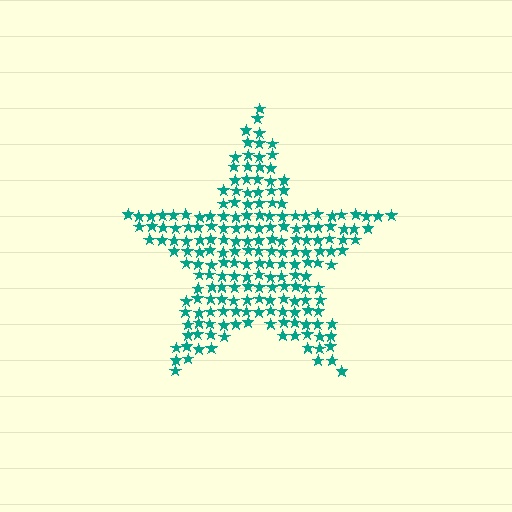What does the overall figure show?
The overall figure shows a star.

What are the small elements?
The small elements are stars.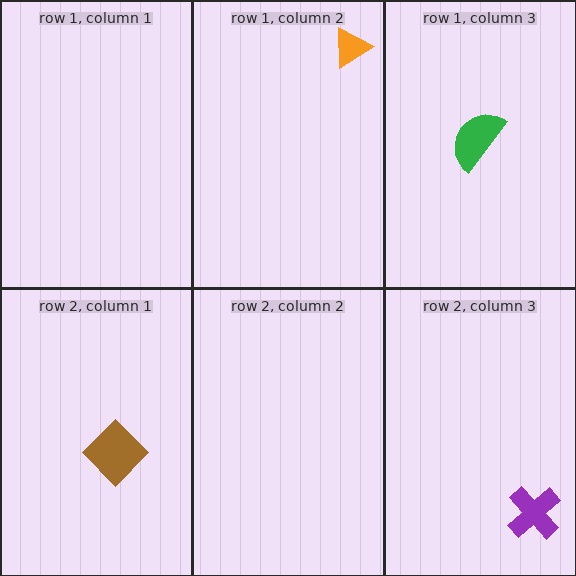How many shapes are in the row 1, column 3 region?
1.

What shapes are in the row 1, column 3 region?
The green semicircle.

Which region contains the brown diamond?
The row 2, column 1 region.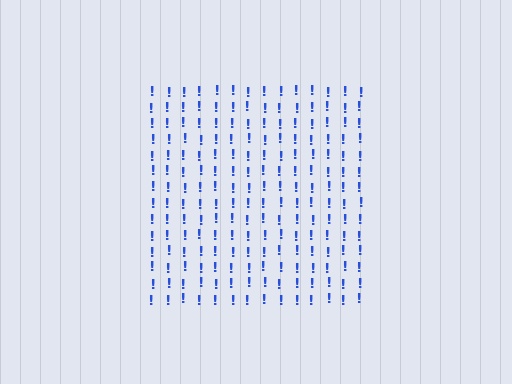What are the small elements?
The small elements are exclamation marks.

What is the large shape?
The large shape is a square.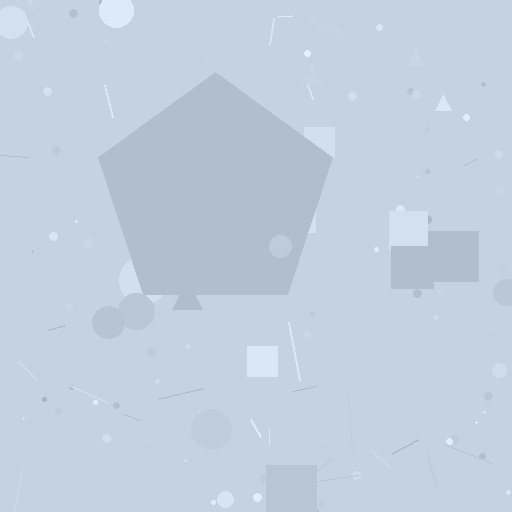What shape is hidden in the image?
A pentagon is hidden in the image.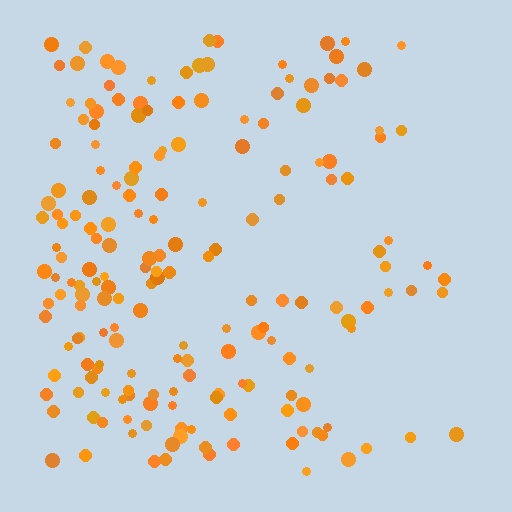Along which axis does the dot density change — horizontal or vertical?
Horizontal.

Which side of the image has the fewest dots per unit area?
The right.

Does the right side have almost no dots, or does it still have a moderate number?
Still a moderate number, just noticeably fewer than the left.